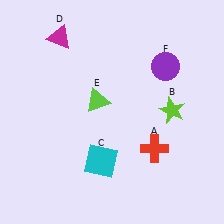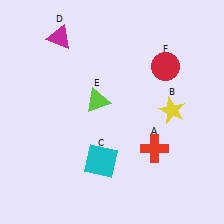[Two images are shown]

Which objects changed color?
B changed from lime to yellow. F changed from purple to red.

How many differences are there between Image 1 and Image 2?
There are 2 differences between the two images.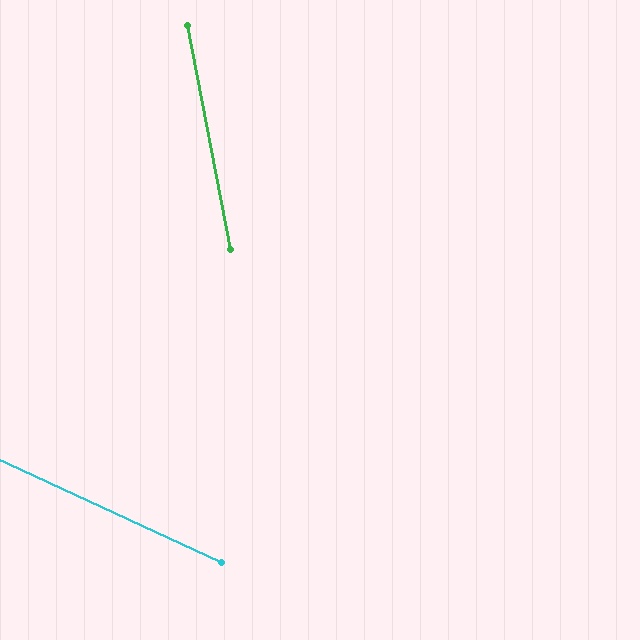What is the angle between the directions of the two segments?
Approximately 54 degrees.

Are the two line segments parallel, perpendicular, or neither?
Neither parallel nor perpendicular — they differ by about 54°.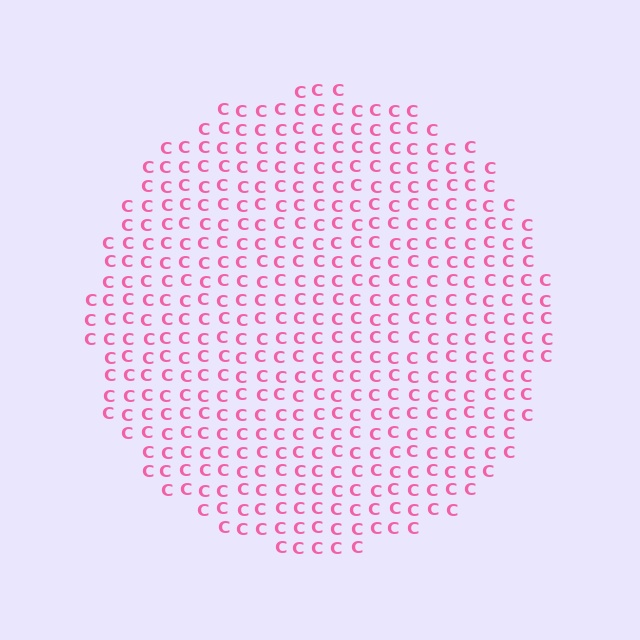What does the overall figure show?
The overall figure shows a circle.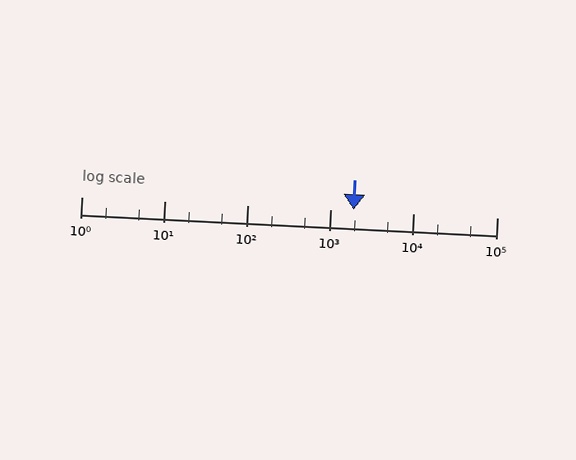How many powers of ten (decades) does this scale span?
The scale spans 5 decades, from 1 to 100000.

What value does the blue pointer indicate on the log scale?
The pointer indicates approximately 1900.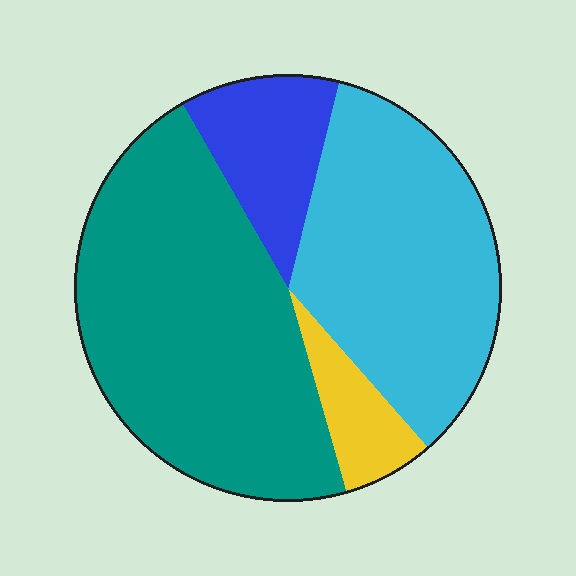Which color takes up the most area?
Teal, at roughly 45%.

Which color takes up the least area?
Yellow, at roughly 5%.